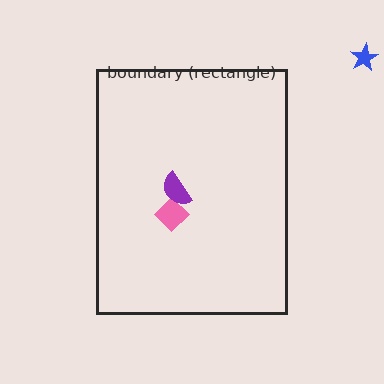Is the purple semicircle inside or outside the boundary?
Inside.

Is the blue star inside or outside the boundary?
Outside.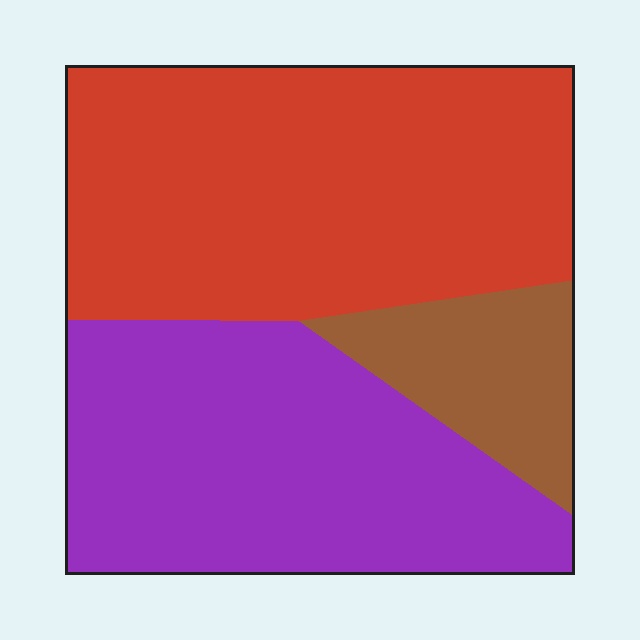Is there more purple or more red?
Red.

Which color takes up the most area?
Red, at roughly 50%.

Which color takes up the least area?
Brown, at roughly 15%.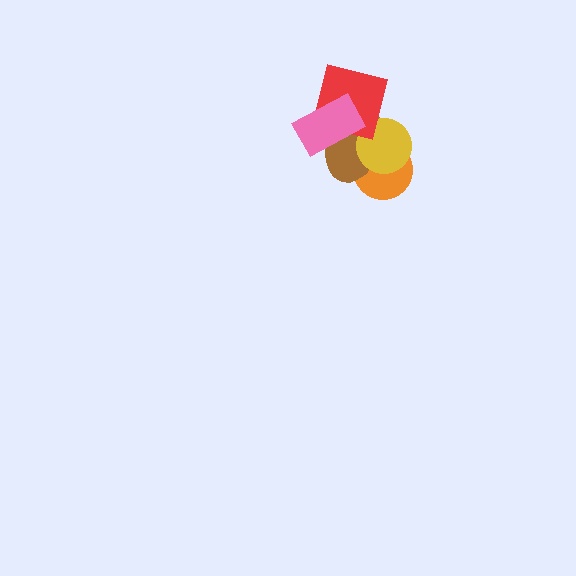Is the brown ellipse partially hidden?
Yes, it is partially covered by another shape.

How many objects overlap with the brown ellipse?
4 objects overlap with the brown ellipse.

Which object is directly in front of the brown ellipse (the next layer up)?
The yellow circle is directly in front of the brown ellipse.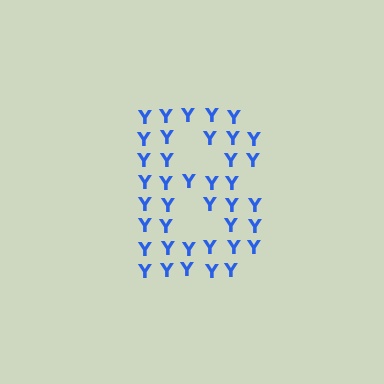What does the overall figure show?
The overall figure shows the letter B.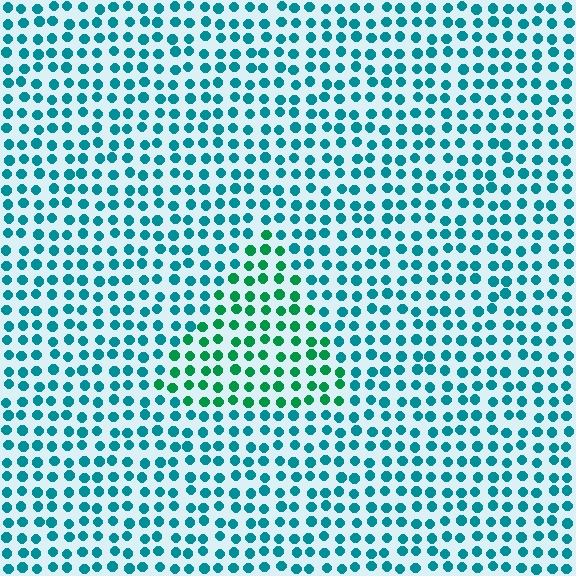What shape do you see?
I see a triangle.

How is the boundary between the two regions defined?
The boundary is defined purely by a slight shift in hue (about 36 degrees). Spacing, size, and orientation are identical on both sides.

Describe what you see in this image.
The image is filled with small teal elements in a uniform arrangement. A triangle-shaped region is visible where the elements are tinted to a slightly different hue, forming a subtle color boundary.